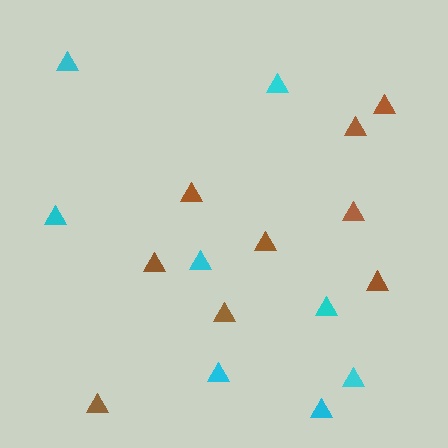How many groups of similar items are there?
There are 2 groups: one group of cyan triangles (8) and one group of brown triangles (9).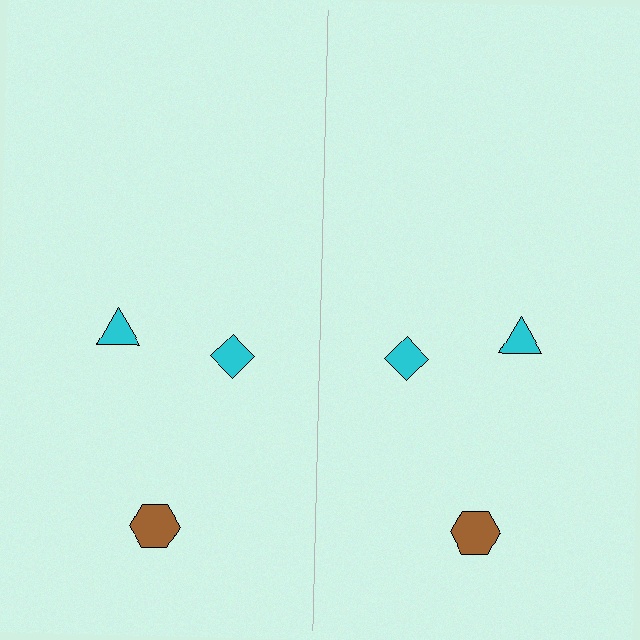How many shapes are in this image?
There are 6 shapes in this image.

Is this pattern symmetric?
Yes, this pattern has bilateral (reflection) symmetry.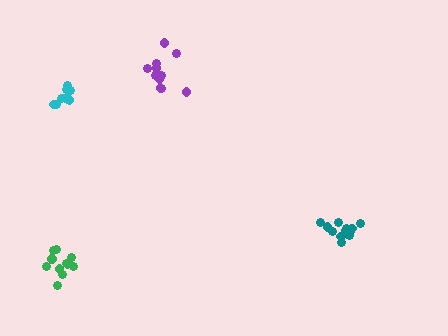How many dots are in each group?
Group 1: 11 dots, Group 2: 10 dots, Group 3: 12 dots, Group 4: 12 dots (45 total).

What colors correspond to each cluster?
The clusters are colored: green, cyan, teal, purple.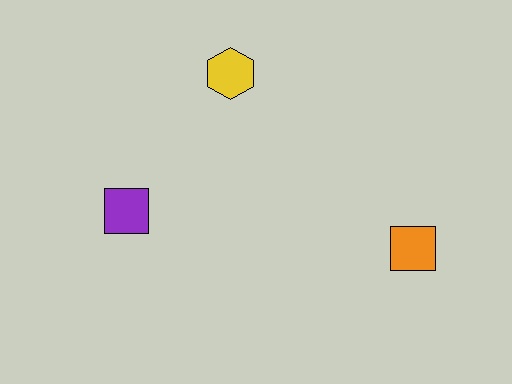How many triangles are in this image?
There are no triangles.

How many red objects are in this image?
There are no red objects.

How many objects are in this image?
There are 3 objects.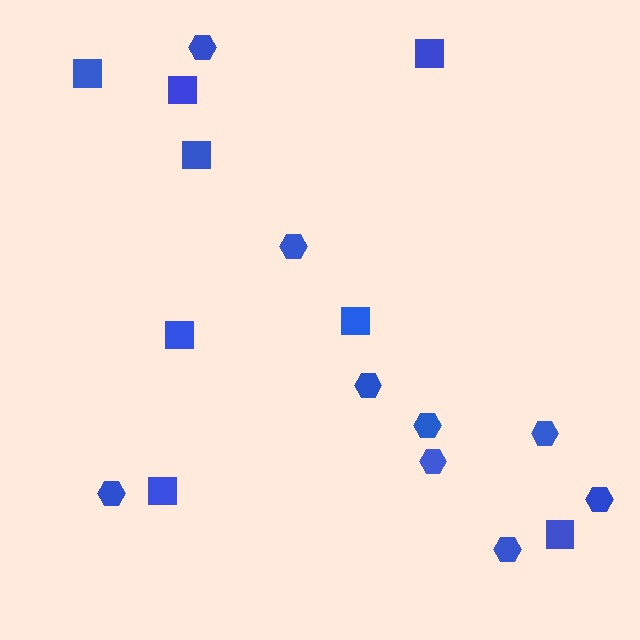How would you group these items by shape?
There are 2 groups: one group of hexagons (9) and one group of squares (8).